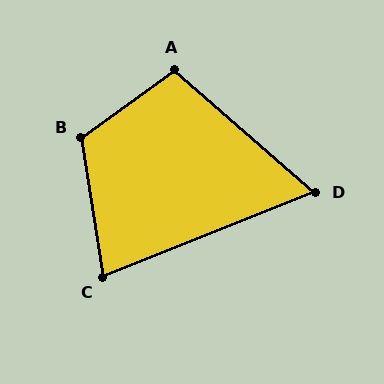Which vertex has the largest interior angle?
B, at approximately 117 degrees.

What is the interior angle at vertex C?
Approximately 77 degrees (acute).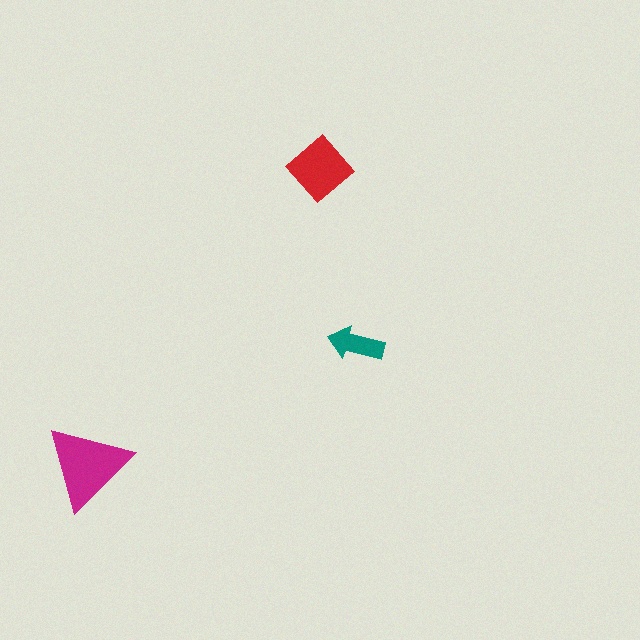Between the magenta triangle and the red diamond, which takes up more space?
The magenta triangle.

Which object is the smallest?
The teal arrow.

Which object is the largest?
The magenta triangle.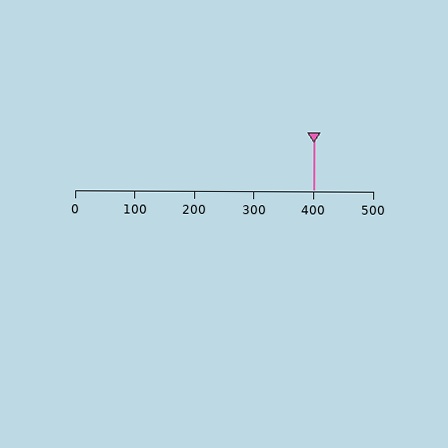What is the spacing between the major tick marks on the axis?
The major ticks are spaced 100 apart.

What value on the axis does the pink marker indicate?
The marker indicates approximately 400.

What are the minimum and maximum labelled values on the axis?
The axis runs from 0 to 500.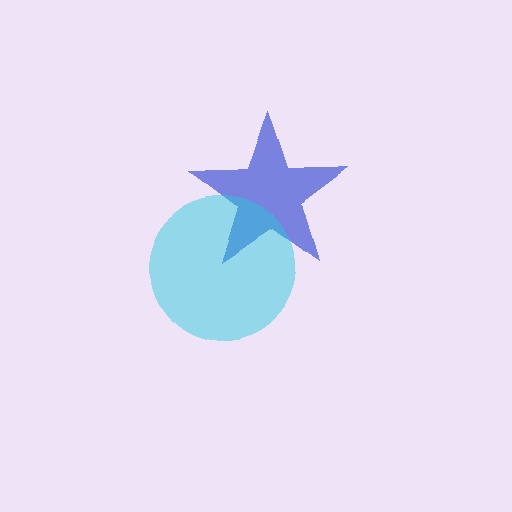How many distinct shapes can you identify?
There are 2 distinct shapes: a blue star, a cyan circle.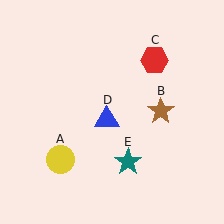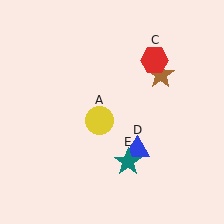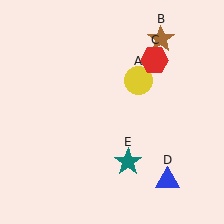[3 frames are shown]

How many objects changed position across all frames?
3 objects changed position: yellow circle (object A), brown star (object B), blue triangle (object D).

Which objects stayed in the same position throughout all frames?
Red hexagon (object C) and teal star (object E) remained stationary.